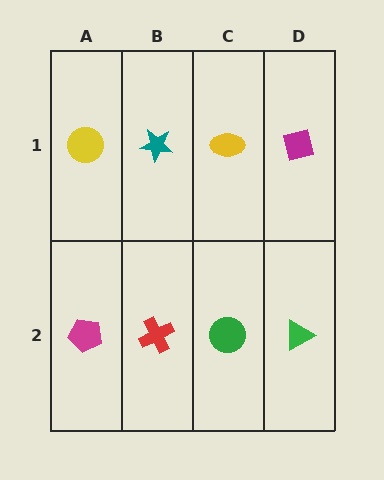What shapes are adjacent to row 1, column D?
A green triangle (row 2, column D), a yellow ellipse (row 1, column C).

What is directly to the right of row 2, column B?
A green circle.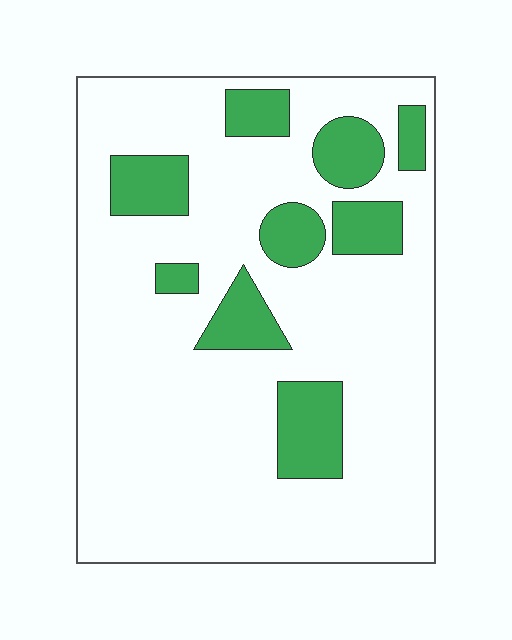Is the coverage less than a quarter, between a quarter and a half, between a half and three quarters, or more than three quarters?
Less than a quarter.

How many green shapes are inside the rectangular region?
9.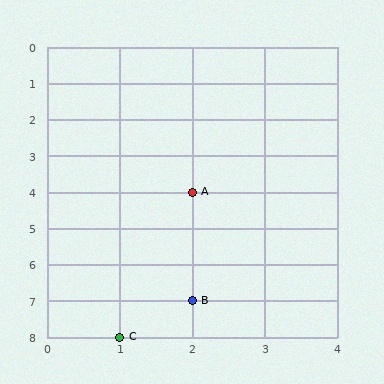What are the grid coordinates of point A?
Point A is at grid coordinates (2, 4).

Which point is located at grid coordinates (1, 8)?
Point C is at (1, 8).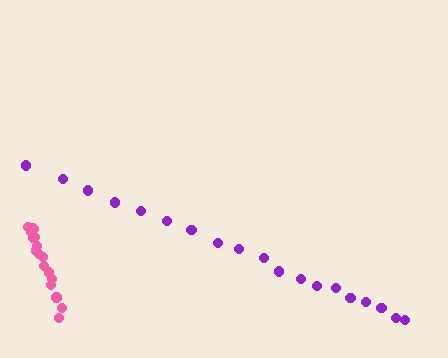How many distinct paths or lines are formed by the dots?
There are 2 distinct paths.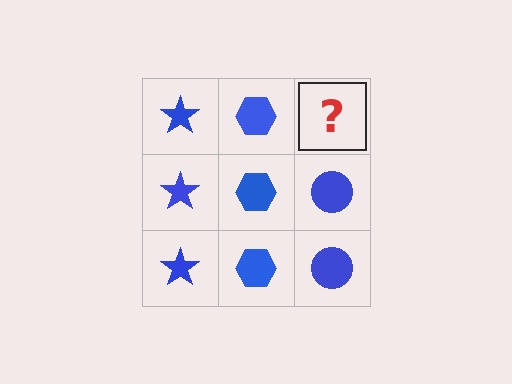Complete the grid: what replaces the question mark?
The question mark should be replaced with a blue circle.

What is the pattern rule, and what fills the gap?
The rule is that each column has a consistent shape. The gap should be filled with a blue circle.